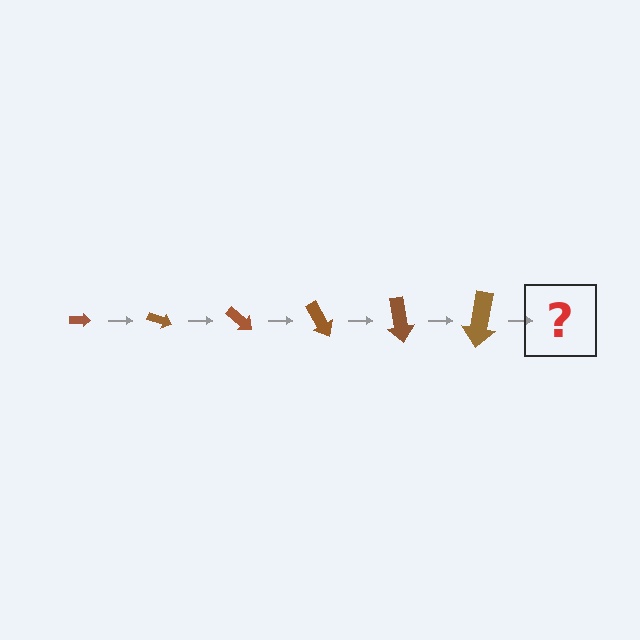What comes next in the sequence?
The next element should be an arrow, larger than the previous one and rotated 120 degrees from the start.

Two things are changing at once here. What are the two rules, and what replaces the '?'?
The two rules are that the arrow grows larger each step and it rotates 20 degrees each step. The '?' should be an arrow, larger than the previous one and rotated 120 degrees from the start.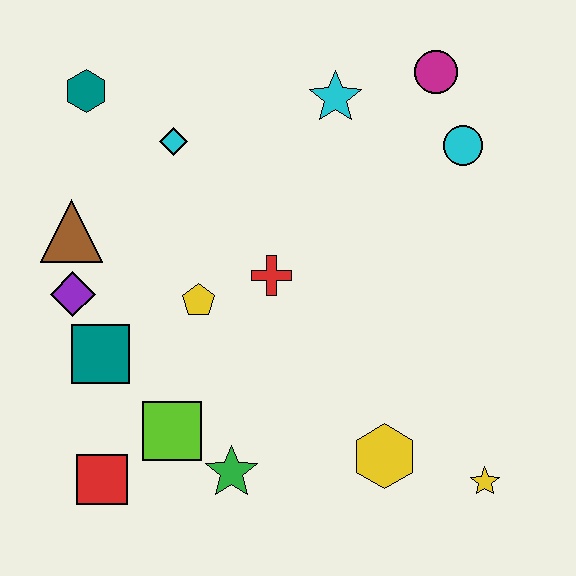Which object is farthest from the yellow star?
The teal hexagon is farthest from the yellow star.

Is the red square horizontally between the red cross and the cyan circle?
No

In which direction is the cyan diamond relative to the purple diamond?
The cyan diamond is above the purple diamond.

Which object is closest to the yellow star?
The yellow hexagon is closest to the yellow star.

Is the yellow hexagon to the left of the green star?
No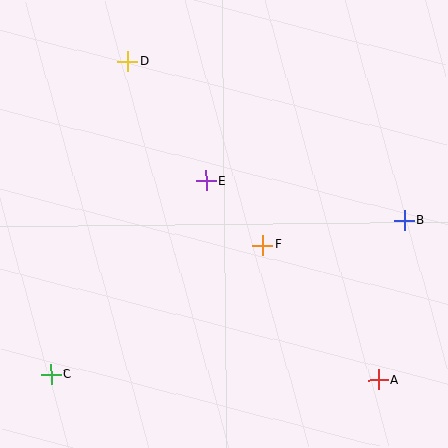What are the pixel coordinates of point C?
Point C is at (51, 374).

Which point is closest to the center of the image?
Point F at (263, 245) is closest to the center.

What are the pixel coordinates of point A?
Point A is at (378, 380).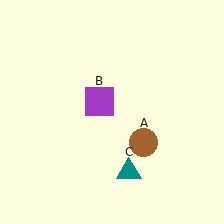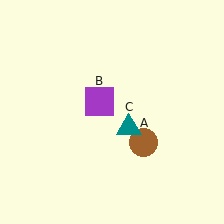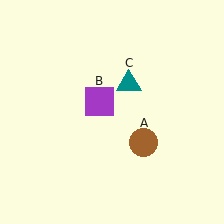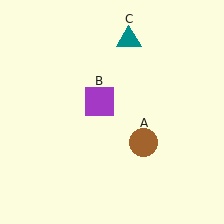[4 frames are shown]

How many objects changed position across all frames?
1 object changed position: teal triangle (object C).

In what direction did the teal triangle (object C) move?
The teal triangle (object C) moved up.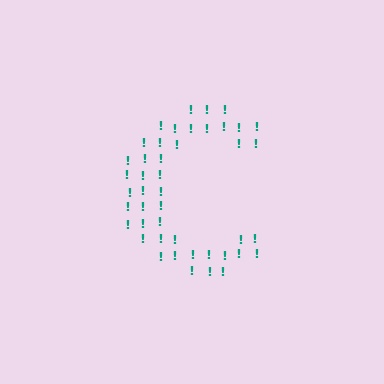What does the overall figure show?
The overall figure shows the letter C.